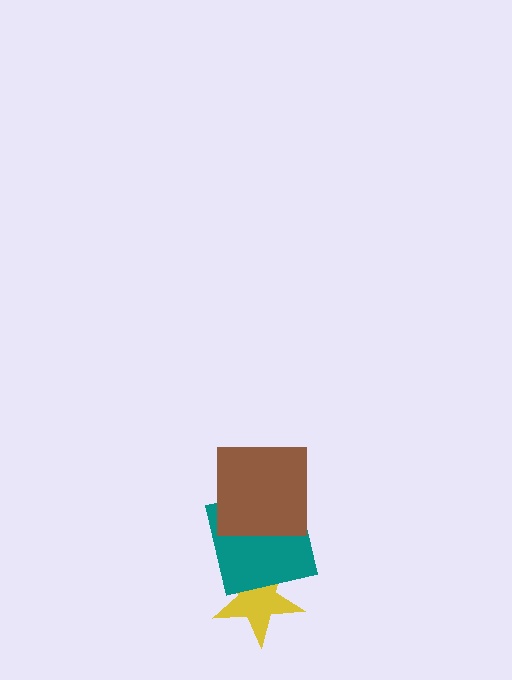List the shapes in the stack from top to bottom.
From top to bottom: the brown square, the teal square, the yellow star.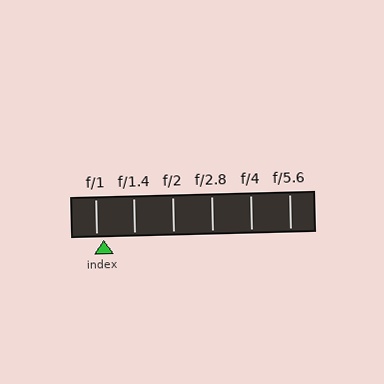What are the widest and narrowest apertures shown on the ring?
The widest aperture shown is f/1 and the narrowest is f/5.6.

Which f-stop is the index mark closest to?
The index mark is closest to f/1.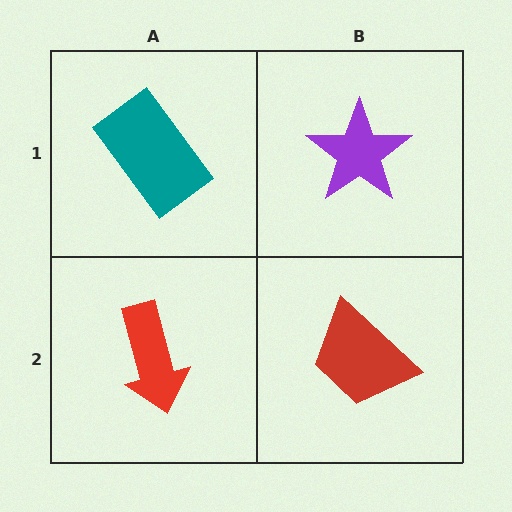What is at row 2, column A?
A red arrow.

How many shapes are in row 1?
2 shapes.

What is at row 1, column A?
A teal rectangle.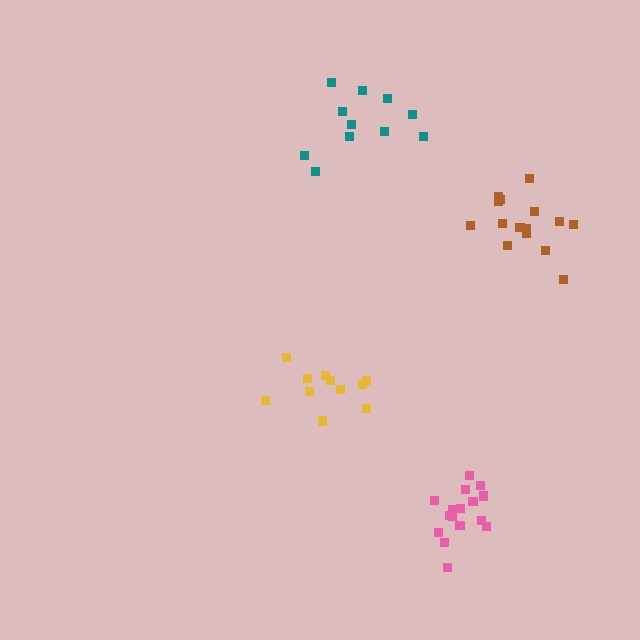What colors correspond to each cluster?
The clusters are colored: yellow, pink, brown, teal.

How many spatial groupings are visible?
There are 4 spatial groupings.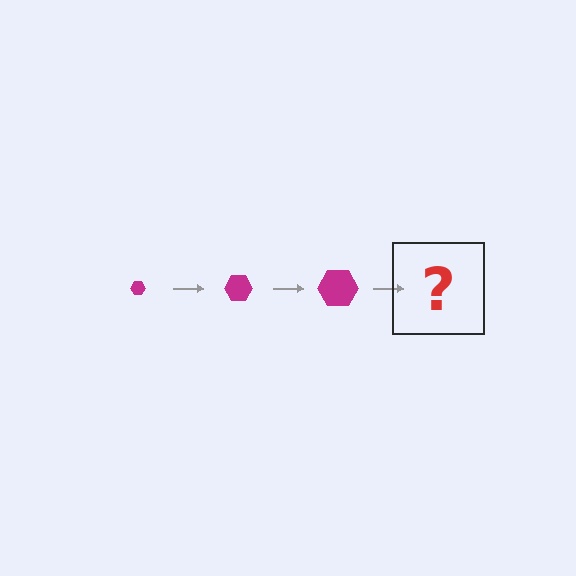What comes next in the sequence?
The next element should be a magenta hexagon, larger than the previous one.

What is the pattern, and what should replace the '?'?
The pattern is that the hexagon gets progressively larger each step. The '?' should be a magenta hexagon, larger than the previous one.